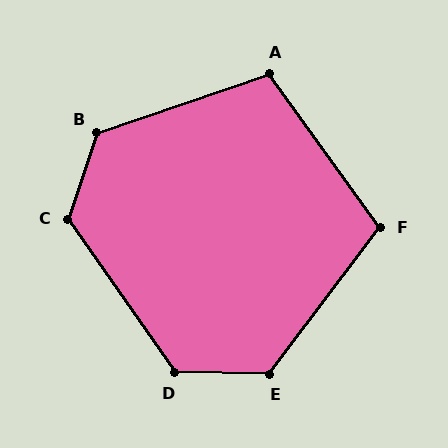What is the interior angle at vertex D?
Approximately 126 degrees (obtuse).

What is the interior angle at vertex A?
Approximately 107 degrees (obtuse).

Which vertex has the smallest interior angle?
F, at approximately 107 degrees.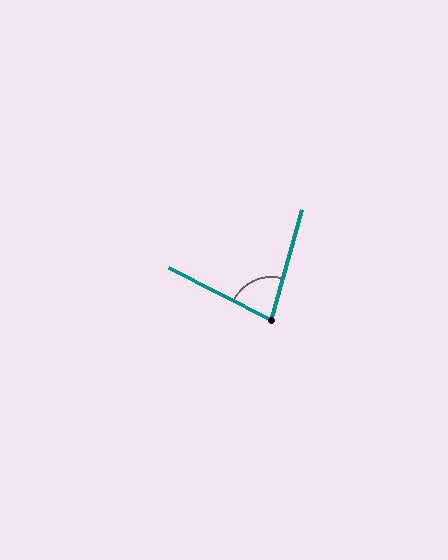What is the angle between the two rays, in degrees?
Approximately 79 degrees.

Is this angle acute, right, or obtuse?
It is acute.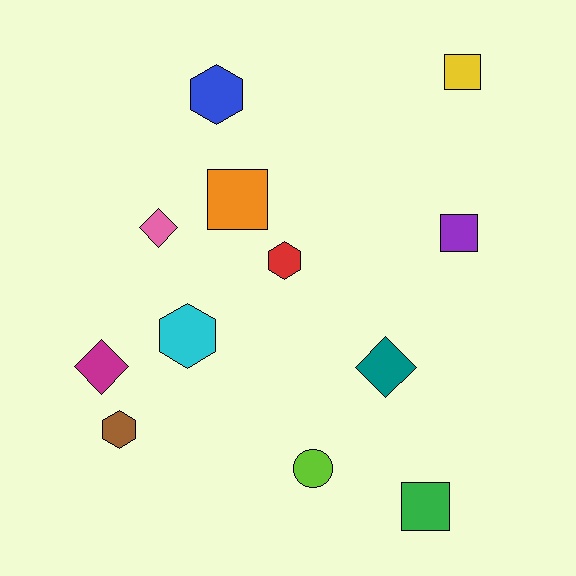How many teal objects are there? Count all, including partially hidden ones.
There is 1 teal object.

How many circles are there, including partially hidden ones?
There is 1 circle.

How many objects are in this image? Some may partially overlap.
There are 12 objects.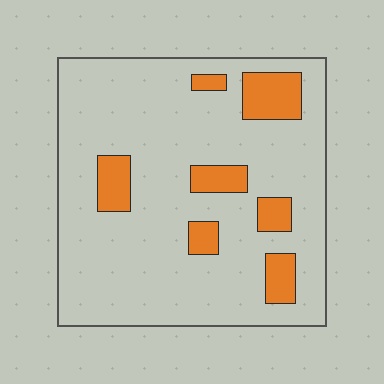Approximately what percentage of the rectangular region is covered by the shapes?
Approximately 15%.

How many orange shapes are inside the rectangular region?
7.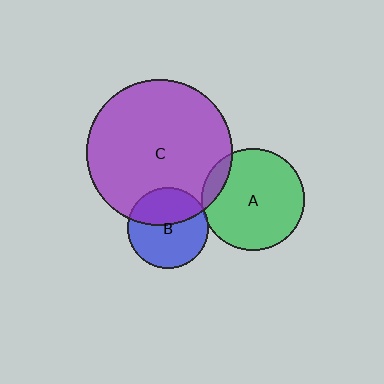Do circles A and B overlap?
Yes.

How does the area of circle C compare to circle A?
Approximately 2.0 times.